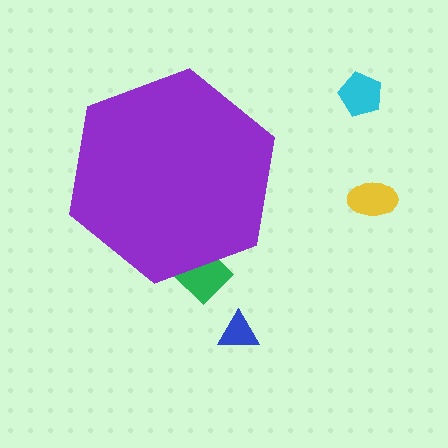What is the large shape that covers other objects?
A purple hexagon.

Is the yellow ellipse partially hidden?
No, the yellow ellipse is fully visible.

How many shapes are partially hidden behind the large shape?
1 shape is partially hidden.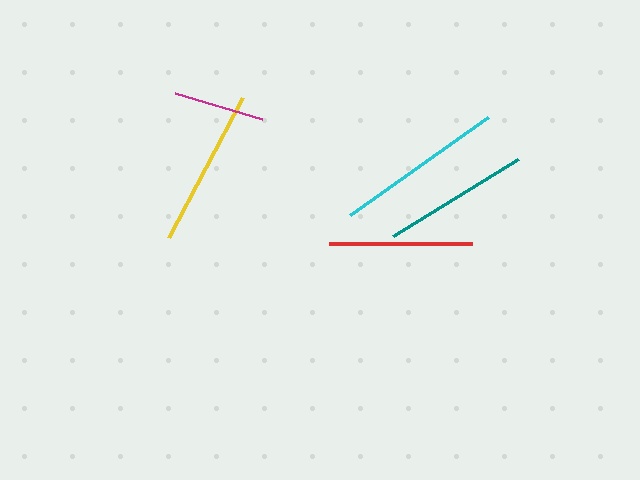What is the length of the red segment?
The red segment is approximately 143 pixels long.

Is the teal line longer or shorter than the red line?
The teal line is longer than the red line.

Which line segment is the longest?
The cyan line is the longest at approximately 169 pixels.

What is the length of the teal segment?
The teal segment is approximately 147 pixels long.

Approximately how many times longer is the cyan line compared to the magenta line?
The cyan line is approximately 1.9 times the length of the magenta line.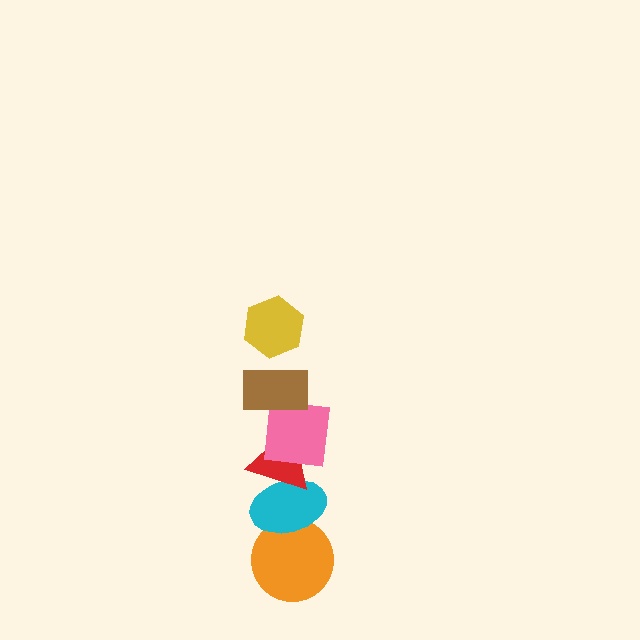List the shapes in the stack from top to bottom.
From top to bottom: the yellow hexagon, the brown rectangle, the pink square, the red triangle, the cyan ellipse, the orange circle.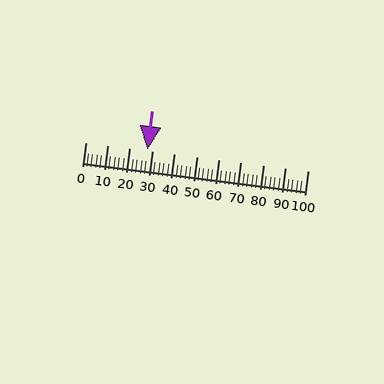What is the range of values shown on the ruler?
The ruler shows values from 0 to 100.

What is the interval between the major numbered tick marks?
The major tick marks are spaced 10 units apart.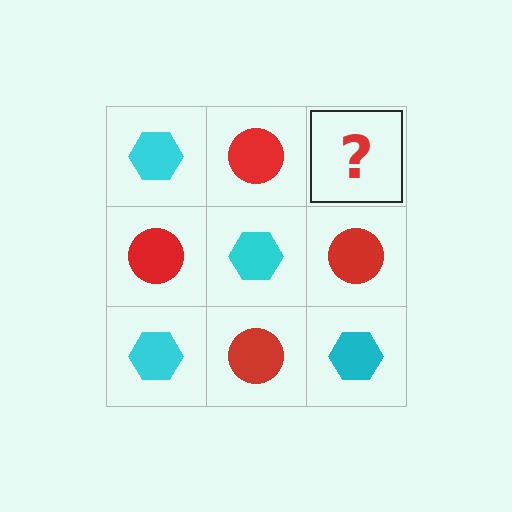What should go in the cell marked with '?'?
The missing cell should contain a cyan hexagon.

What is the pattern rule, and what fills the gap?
The rule is that it alternates cyan hexagon and red circle in a checkerboard pattern. The gap should be filled with a cyan hexagon.